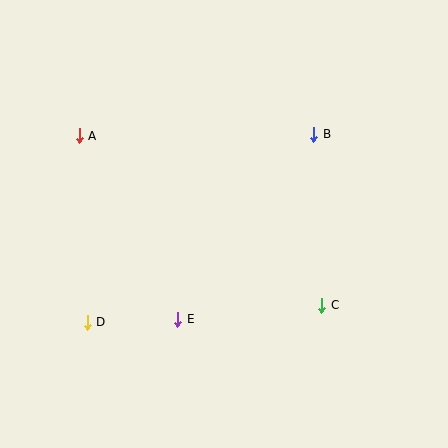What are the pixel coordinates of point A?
Point A is at (79, 136).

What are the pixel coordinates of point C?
Point C is at (322, 305).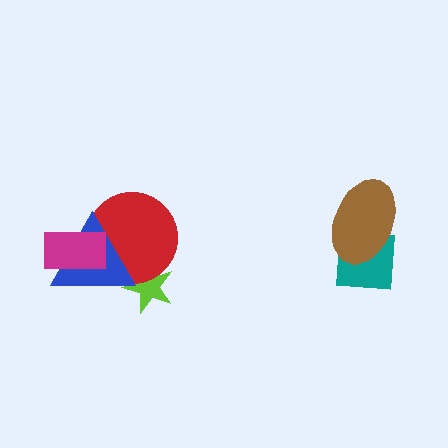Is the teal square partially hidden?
Yes, it is partially covered by another shape.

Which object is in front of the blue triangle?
The magenta rectangle is in front of the blue triangle.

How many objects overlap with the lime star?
2 objects overlap with the lime star.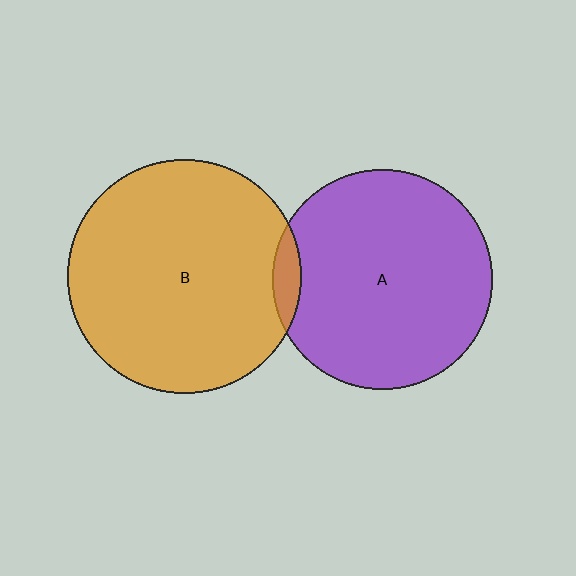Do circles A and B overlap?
Yes.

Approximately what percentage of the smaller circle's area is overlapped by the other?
Approximately 5%.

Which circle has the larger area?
Circle B (orange).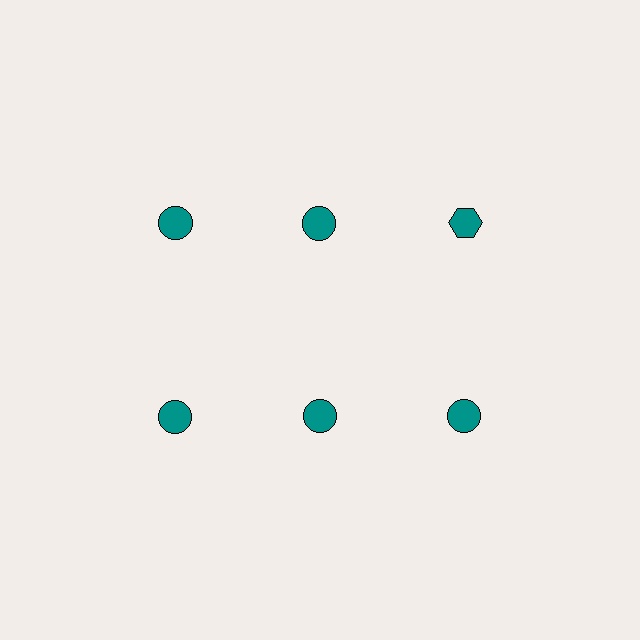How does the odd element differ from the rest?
It has a different shape: hexagon instead of circle.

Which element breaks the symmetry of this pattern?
The teal hexagon in the top row, center column breaks the symmetry. All other shapes are teal circles.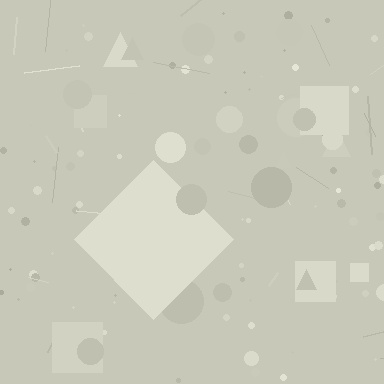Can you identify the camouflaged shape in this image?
The camouflaged shape is a diamond.